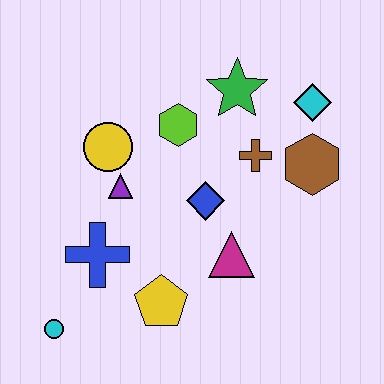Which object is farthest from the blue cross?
The cyan diamond is farthest from the blue cross.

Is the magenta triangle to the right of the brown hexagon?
No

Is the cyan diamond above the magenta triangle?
Yes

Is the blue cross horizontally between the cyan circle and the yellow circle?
Yes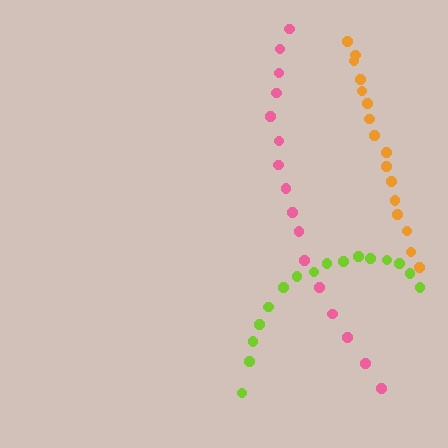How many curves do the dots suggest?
There are 3 distinct paths.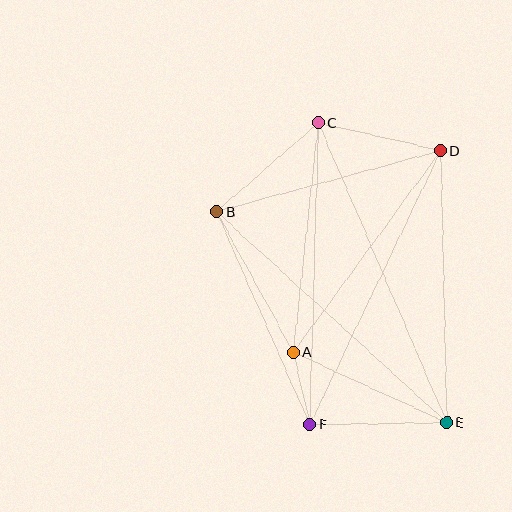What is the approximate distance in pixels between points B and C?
The distance between B and C is approximately 135 pixels.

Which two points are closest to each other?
Points A and F are closest to each other.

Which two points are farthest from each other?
Points C and E are farthest from each other.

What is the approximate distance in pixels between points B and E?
The distance between B and E is approximately 312 pixels.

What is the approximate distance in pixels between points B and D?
The distance between B and D is approximately 233 pixels.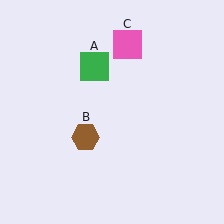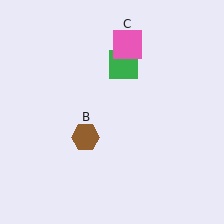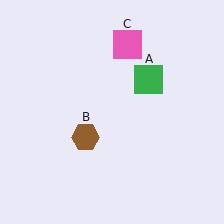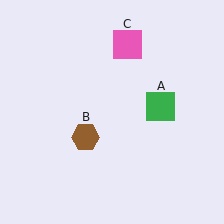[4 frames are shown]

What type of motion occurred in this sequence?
The green square (object A) rotated clockwise around the center of the scene.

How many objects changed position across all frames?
1 object changed position: green square (object A).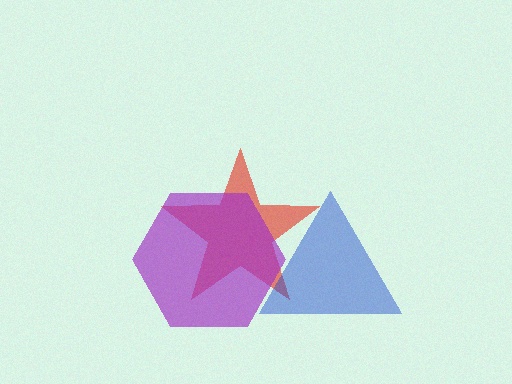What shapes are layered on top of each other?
The layered shapes are: a red star, a blue triangle, a purple hexagon.